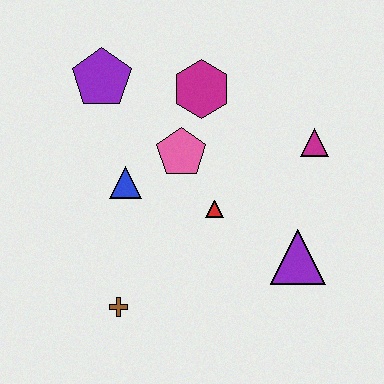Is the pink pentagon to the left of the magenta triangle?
Yes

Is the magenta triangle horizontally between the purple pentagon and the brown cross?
No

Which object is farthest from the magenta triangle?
The brown cross is farthest from the magenta triangle.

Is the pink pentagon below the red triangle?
No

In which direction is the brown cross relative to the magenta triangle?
The brown cross is to the left of the magenta triangle.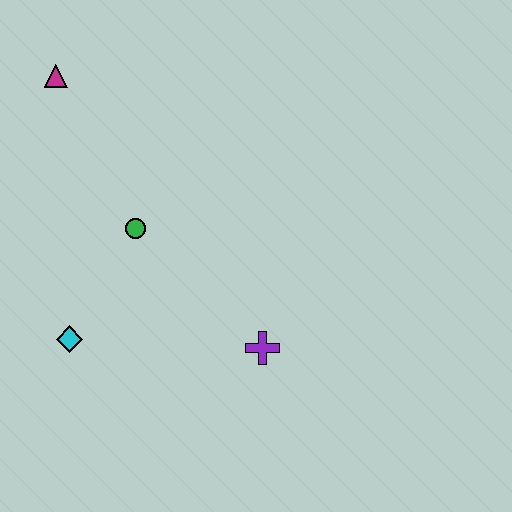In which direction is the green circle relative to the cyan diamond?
The green circle is above the cyan diamond.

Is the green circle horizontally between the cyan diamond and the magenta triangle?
No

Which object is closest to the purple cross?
The green circle is closest to the purple cross.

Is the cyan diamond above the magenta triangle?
No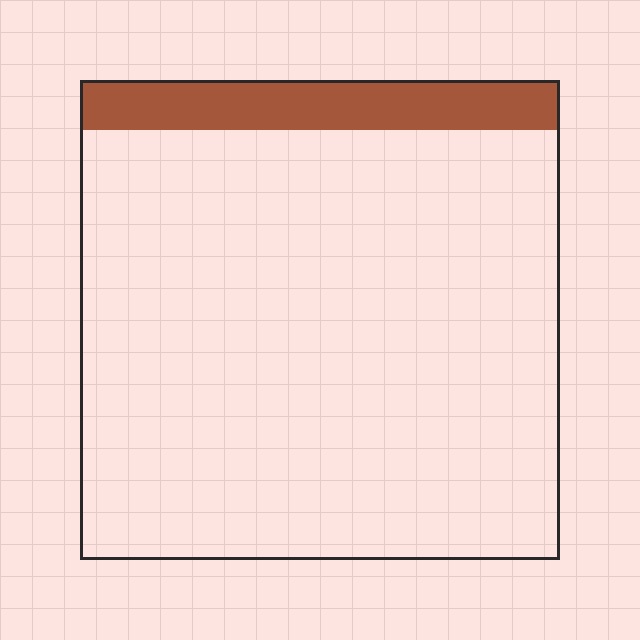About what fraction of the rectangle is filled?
About one tenth (1/10).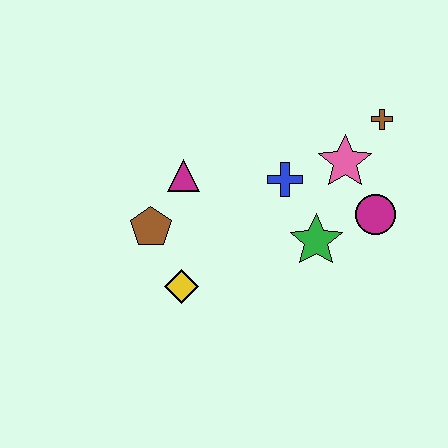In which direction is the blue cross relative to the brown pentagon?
The blue cross is to the right of the brown pentagon.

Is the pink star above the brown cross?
No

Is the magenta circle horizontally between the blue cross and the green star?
No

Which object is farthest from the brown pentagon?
The brown cross is farthest from the brown pentagon.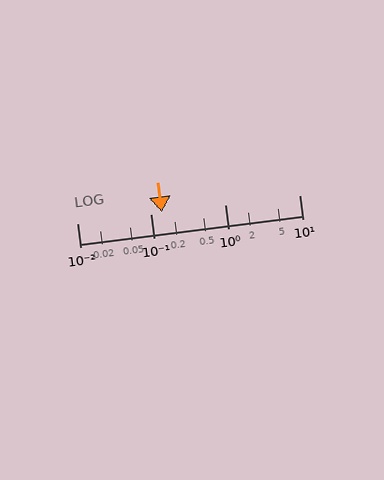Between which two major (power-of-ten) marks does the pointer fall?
The pointer is between 0.1 and 1.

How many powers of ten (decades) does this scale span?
The scale spans 3 decades, from 0.01 to 10.